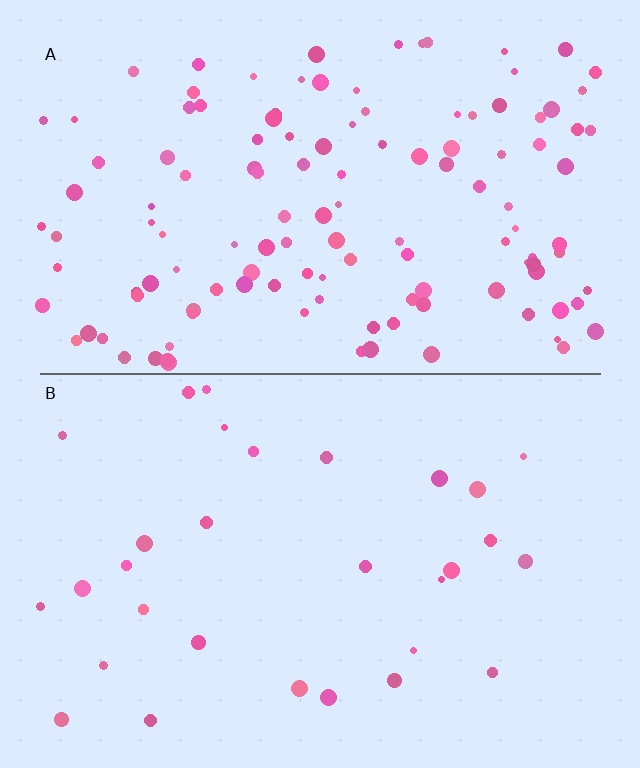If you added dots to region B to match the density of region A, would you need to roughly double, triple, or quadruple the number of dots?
Approximately quadruple.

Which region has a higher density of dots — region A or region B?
A (the top).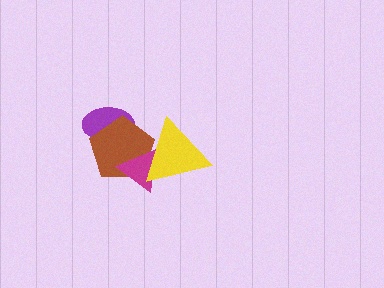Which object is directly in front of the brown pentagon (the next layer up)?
The magenta triangle is directly in front of the brown pentagon.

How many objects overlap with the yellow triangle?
2 objects overlap with the yellow triangle.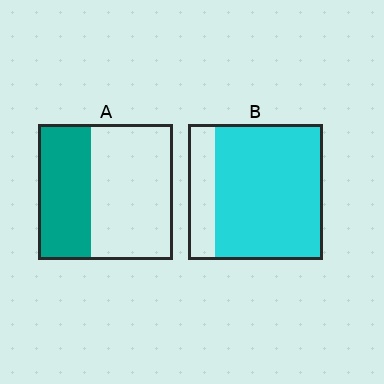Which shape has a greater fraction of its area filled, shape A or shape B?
Shape B.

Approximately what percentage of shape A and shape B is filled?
A is approximately 40% and B is approximately 80%.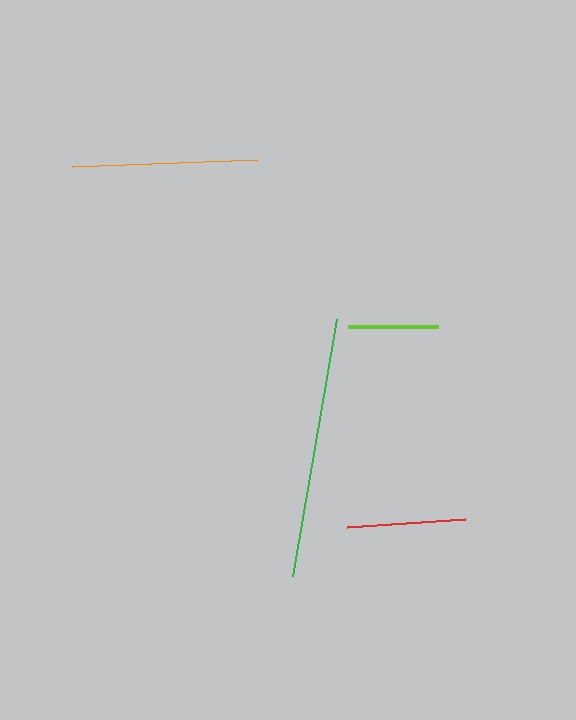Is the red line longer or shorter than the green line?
The green line is longer than the red line.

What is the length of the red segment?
The red segment is approximately 118 pixels long.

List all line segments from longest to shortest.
From longest to shortest: green, orange, red, lime.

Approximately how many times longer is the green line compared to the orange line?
The green line is approximately 1.4 times the length of the orange line.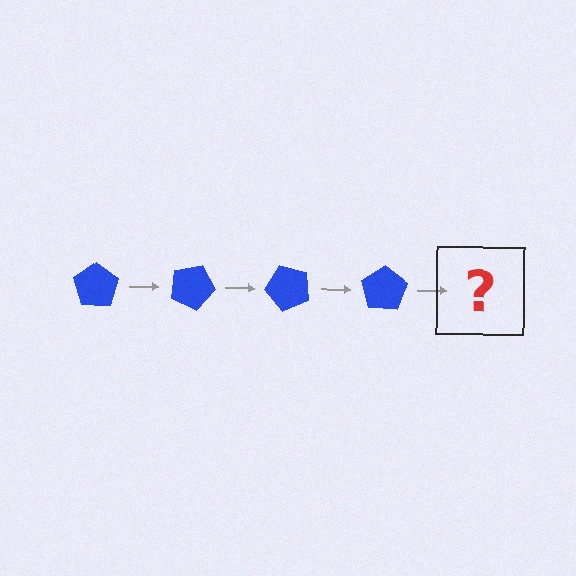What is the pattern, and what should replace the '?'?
The pattern is that the pentagon rotates 25 degrees each step. The '?' should be a blue pentagon rotated 100 degrees.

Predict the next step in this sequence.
The next step is a blue pentagon rotated 100 degrees.